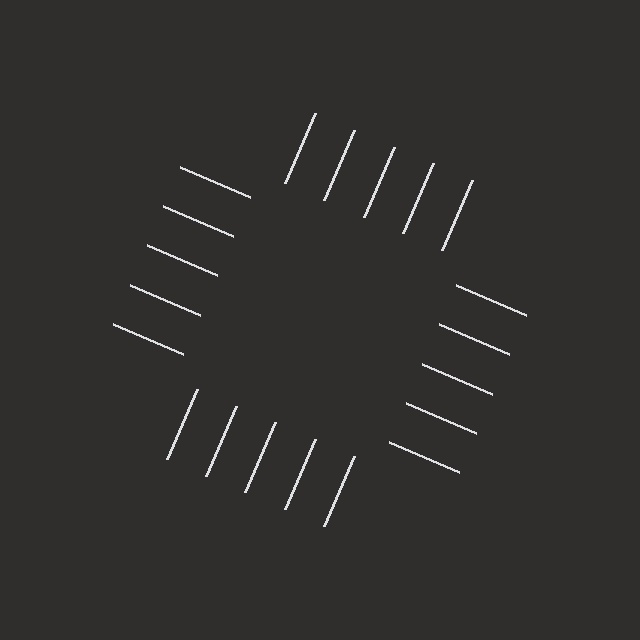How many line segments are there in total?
20 — 5 along each of the 4 edges.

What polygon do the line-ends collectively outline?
An illusory square — the line segments terminate on its edges but no continuous stroke is drawn.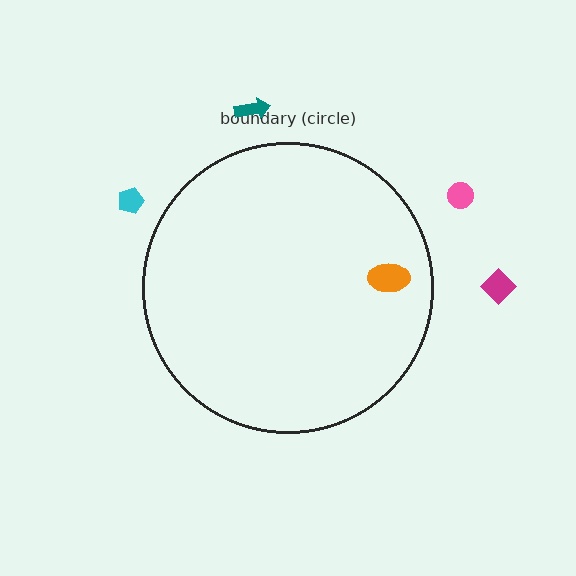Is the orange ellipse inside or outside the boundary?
Inside.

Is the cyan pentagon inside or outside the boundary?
Outside.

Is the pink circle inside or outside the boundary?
Outside.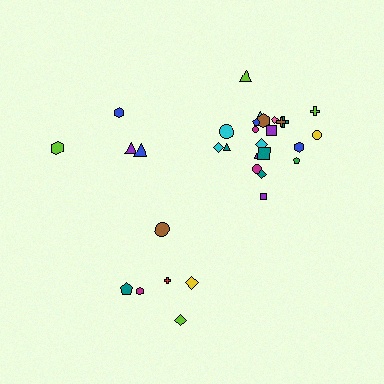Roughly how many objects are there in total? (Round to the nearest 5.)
Roughly 30 objects in total.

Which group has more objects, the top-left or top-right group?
The top-right group.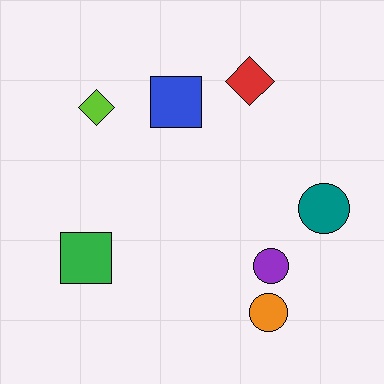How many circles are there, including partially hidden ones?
There are 3 circles.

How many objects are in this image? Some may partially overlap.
There are 7 objects.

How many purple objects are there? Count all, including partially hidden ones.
There is 1 purple object.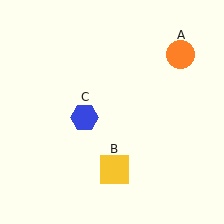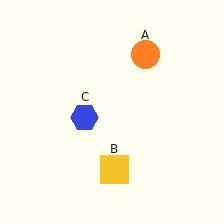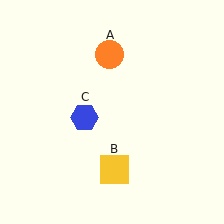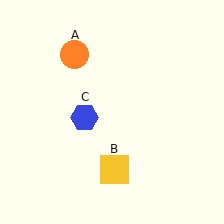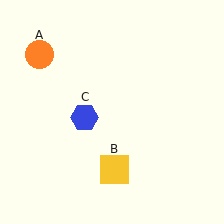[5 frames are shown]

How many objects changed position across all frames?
1 object changed position: orange circle (object A).